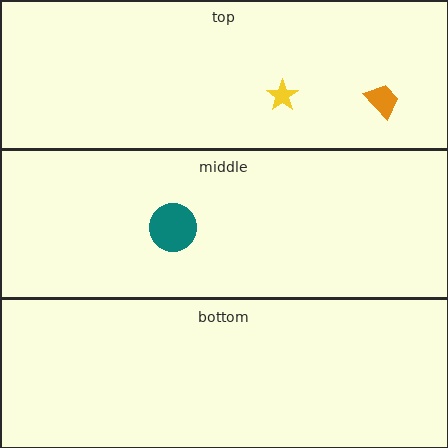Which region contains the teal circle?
The middle region.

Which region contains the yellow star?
The top region.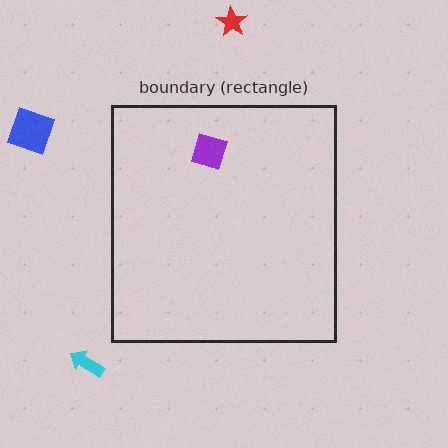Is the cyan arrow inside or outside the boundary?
Outside.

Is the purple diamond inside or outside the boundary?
Inside.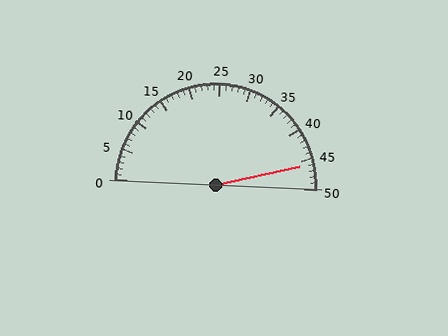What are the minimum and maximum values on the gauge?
The gauge ranges from 0 to 50.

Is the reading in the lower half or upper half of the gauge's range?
The reading is in the upper half of the range (0 to 50).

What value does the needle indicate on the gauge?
The needle indicates approximately 46.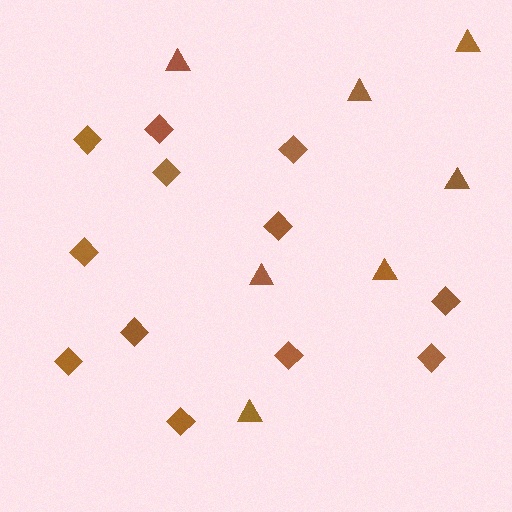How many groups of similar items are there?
There are 2 groups: one group of diamonds (12) and one group of triangles (7).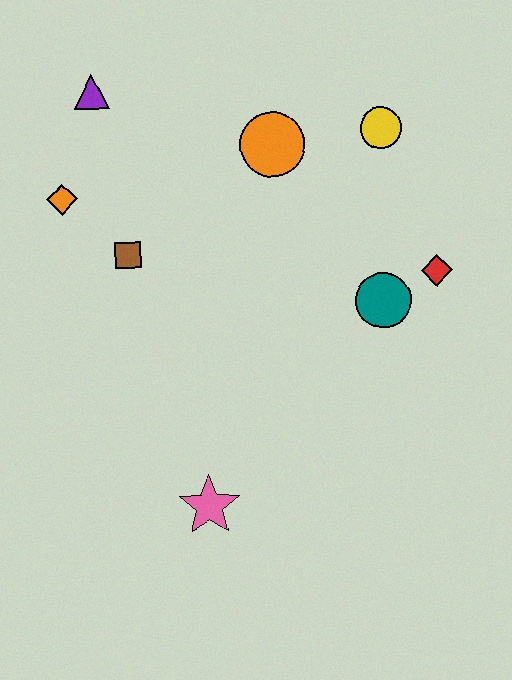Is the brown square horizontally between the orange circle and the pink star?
No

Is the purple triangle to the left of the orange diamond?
No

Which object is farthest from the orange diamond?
The red diamond is farthest from the orange diamond.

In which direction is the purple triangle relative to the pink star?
The purple triangle is above the pink star.